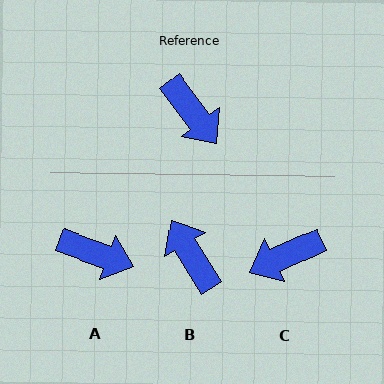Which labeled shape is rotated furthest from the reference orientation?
B, about 174 degrees away.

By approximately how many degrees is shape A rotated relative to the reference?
Approximately 33 degrees counter-clockwise.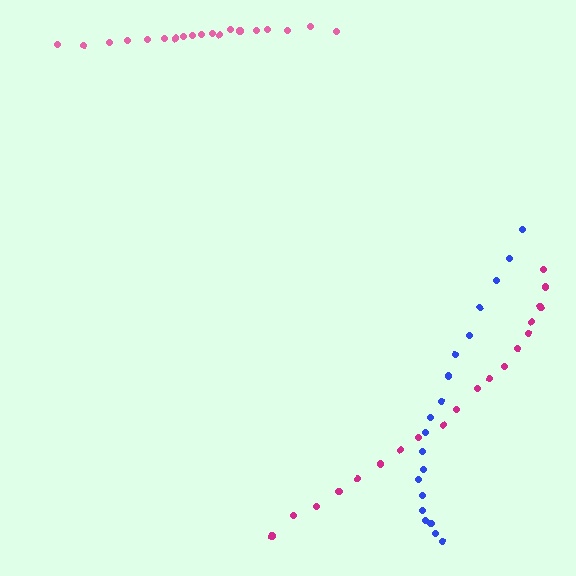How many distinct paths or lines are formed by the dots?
There are 3 distinct paths.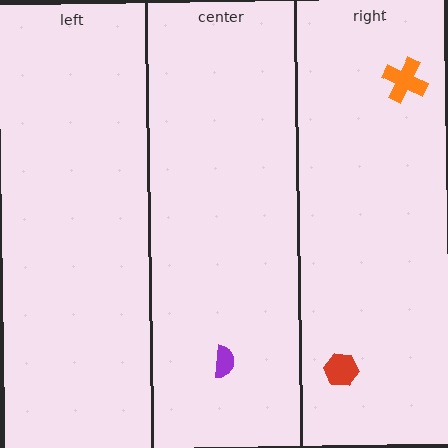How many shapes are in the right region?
2.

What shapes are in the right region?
The orange cross, the red hexagon.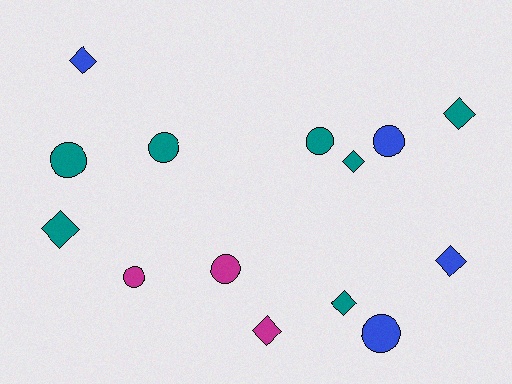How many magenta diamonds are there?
There is 1 magenta diamond.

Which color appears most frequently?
Teal, with 7 objects.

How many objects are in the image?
There are 14 objects.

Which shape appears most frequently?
Diamond, with 7 objects.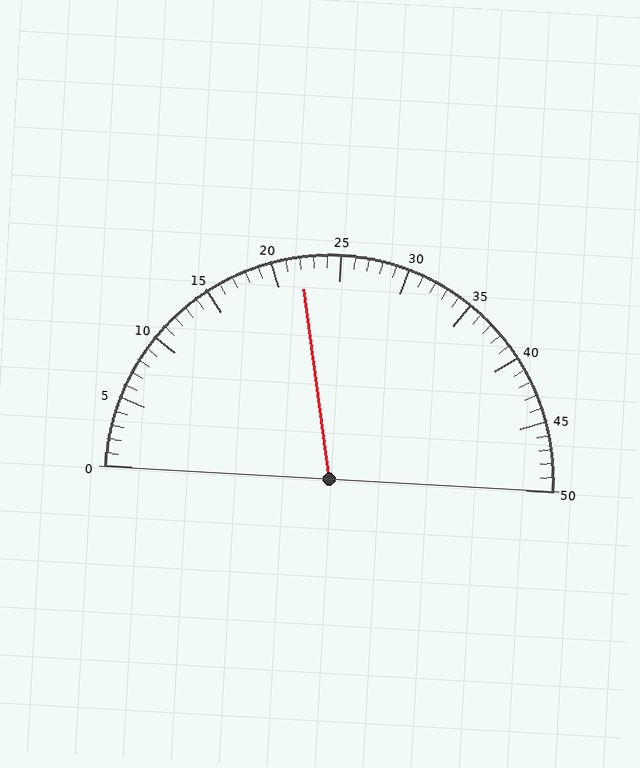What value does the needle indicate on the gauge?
The needle indicates approximately 22.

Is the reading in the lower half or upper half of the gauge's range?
The reading is in the lower half of the range (0 to 50).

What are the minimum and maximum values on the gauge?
The gauge ranges from 0 to 50.